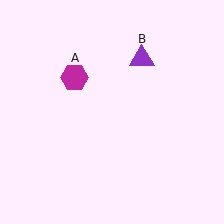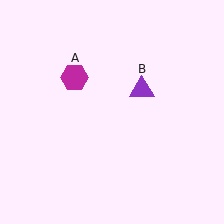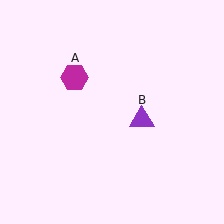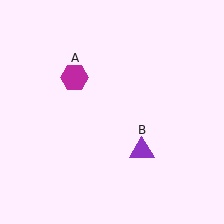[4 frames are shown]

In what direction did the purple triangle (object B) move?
The purple triangle (object B) moved down.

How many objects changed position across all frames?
1 object changed position: purple triangle (object B).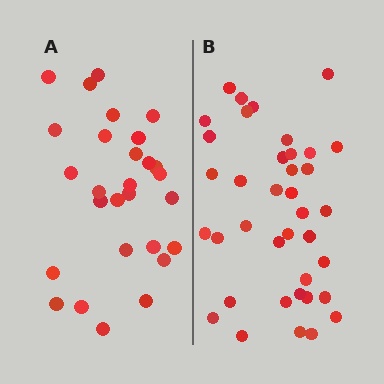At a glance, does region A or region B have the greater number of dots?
Region B (the right region) has more dots.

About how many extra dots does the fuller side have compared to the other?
Region B has roughly 10 or so more dots than region A.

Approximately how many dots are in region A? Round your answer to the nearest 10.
About 30 dots. (The exact count is 28, which rounds to 30.)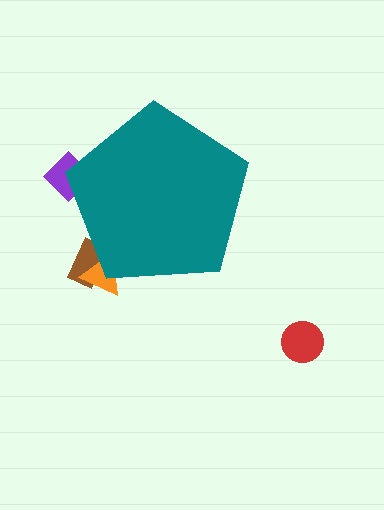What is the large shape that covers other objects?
A teal pentagon.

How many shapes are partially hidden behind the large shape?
3 shapes are partially hidden.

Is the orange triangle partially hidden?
Yes, the orange triangle is partially hidden behind the teal pentagon.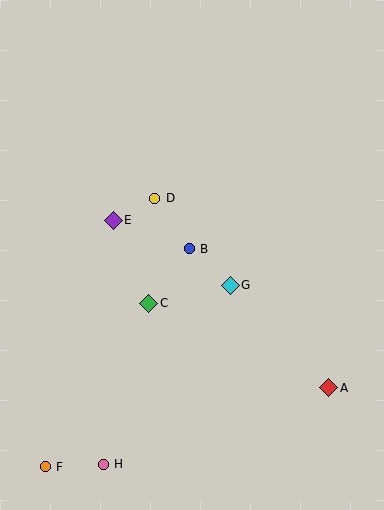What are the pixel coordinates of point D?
Point D is at (155, 198).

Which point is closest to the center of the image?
Point B at (189, 249) is closest to the center.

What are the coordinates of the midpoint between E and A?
The midpoint between E and A is at (221, 304).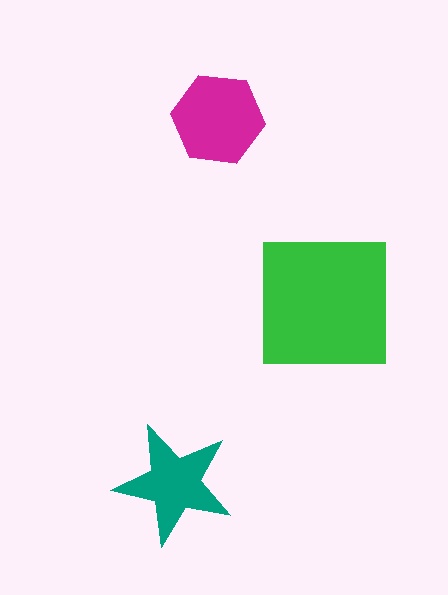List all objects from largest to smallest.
The green square, the magenta hexagon, the teal star.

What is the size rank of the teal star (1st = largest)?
3rd.